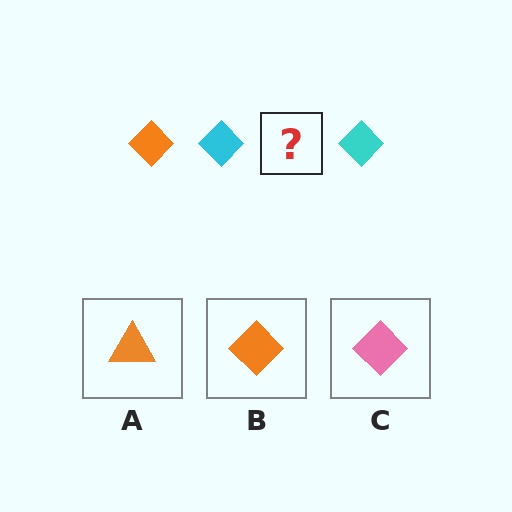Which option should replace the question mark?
Option B.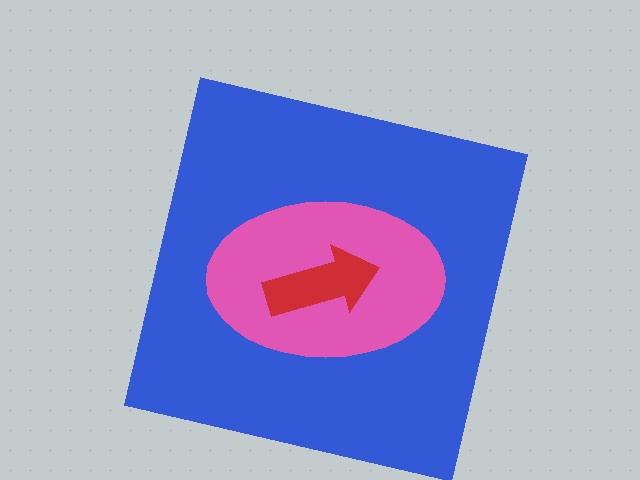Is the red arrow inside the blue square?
Yes.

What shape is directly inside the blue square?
The pink ellipse.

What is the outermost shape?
The blue square.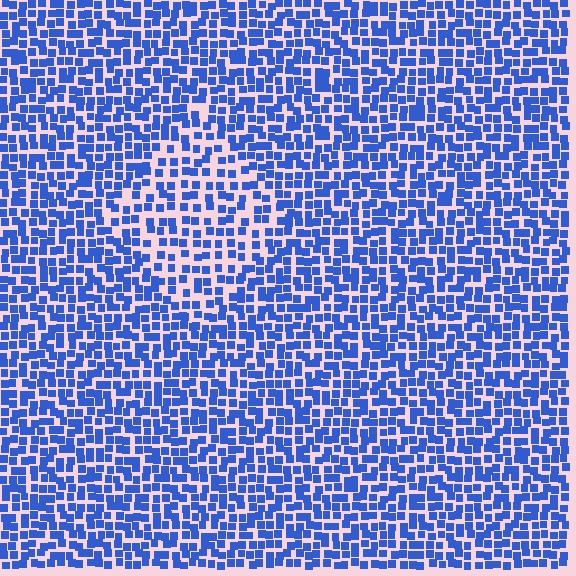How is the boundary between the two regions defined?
The boundary is defined by a change in element density (approximately 1.6x ratio). All elements are the same color, size, and shape.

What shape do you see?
I see a diamond.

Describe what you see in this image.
The image contains small blue elements arranged at two different densities. A diamond-shaped region is visible where the elements are less densely packed than the surrounding area.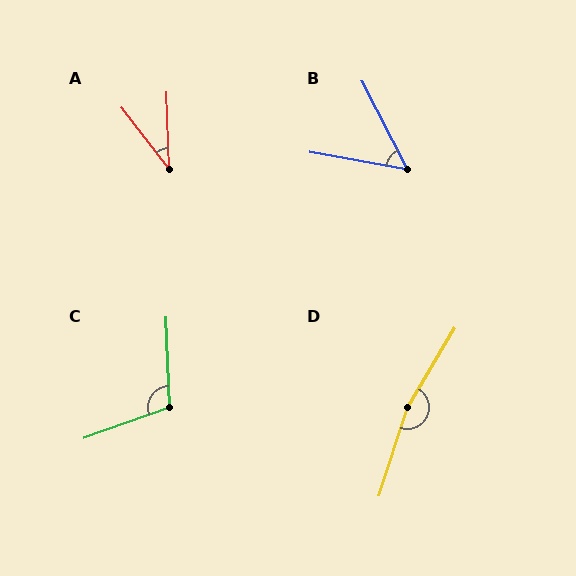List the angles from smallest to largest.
A (36°), B (53°), C (108°), D (167°).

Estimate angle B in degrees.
Approximately 53 degrees.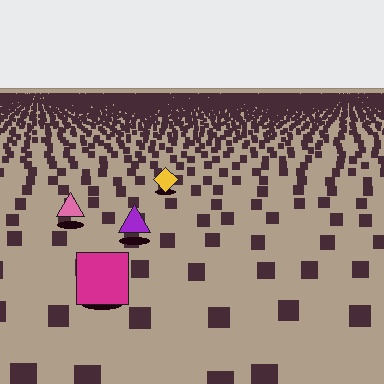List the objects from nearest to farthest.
From nearest to farthest: the magenta square, the purple triangle, the pink triangle, the yellow diamond.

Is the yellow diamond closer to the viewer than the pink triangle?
No. The pink triangle is closer — you can tell from the texture gradient: the ground texture is coarser near it.